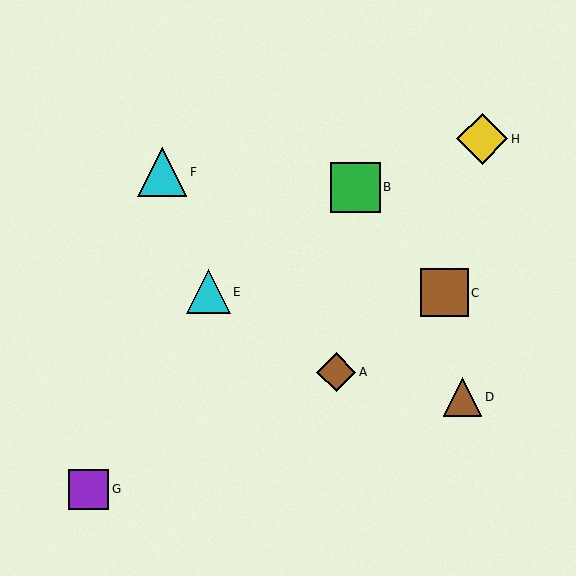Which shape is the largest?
The yellow diamond (labeled H) is the largest.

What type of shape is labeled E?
Shape E is a cyan triangle.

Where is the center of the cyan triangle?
The center of the cyan triangle is at (208, 292).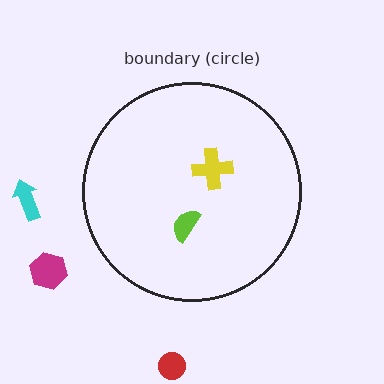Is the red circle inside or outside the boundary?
Outside.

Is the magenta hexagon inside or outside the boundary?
Outside.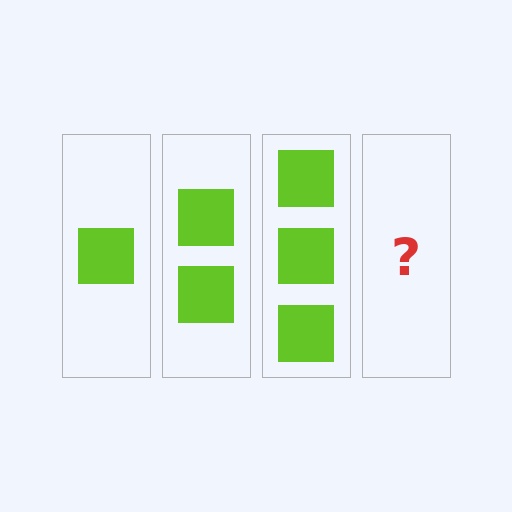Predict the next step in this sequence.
The next step is 4 squares.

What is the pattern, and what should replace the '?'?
The pattern is that each step adds one more square. The '?' should be 4 squares.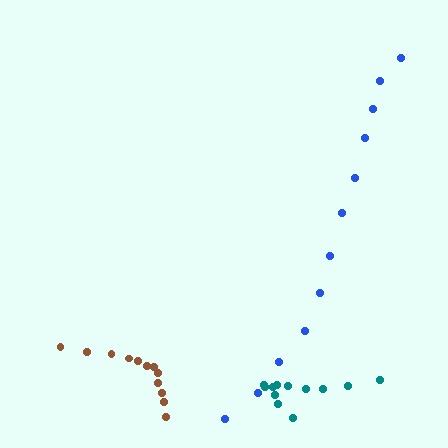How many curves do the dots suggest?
There are 3 distinct paths.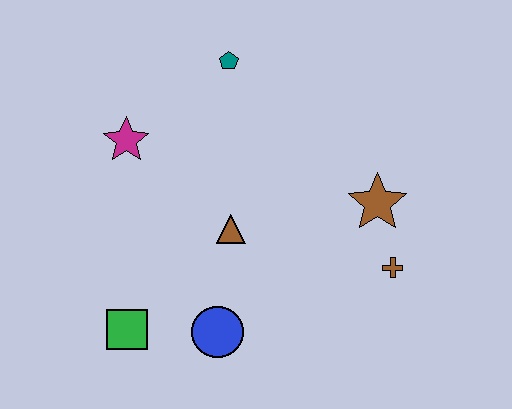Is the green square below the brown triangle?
Yes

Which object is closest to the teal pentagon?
The magenta star is closest to the teal pentagon.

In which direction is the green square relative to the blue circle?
The green square is to the left of the blue circle.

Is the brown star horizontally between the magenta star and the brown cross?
Yes